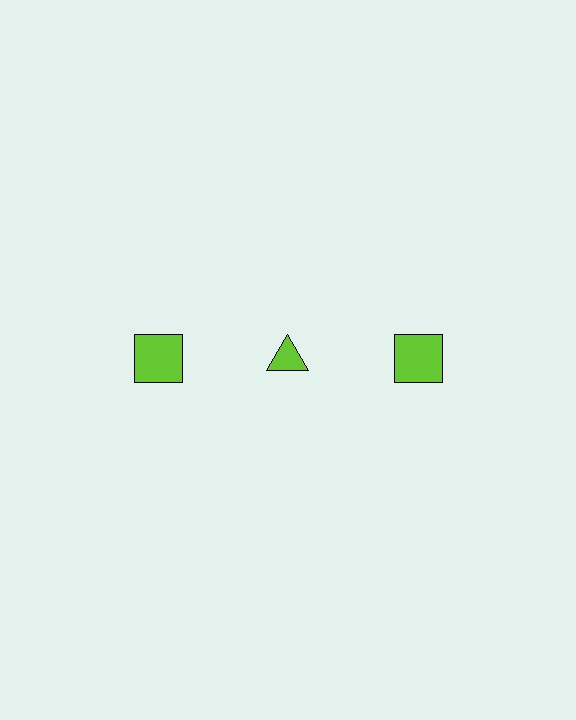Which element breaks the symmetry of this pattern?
The lime triangle in the top row, second from left column breaks the symmetry. All other shapes are lime squares.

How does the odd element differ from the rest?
It has a different shape: triangle instead of square.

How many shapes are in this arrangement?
There are 3 shapes arranged in a grid pattern.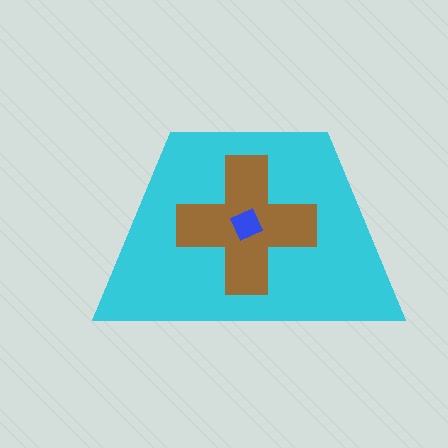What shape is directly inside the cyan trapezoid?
The brown cross.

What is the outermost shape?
The cyan trapezoid.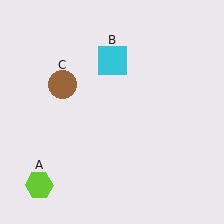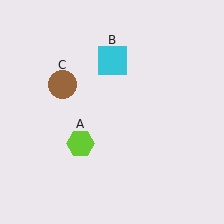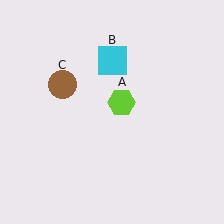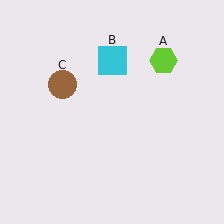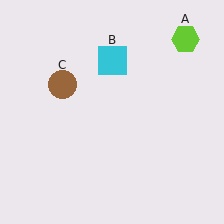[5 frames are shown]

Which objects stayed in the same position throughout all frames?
Cyan square (object B) and brown circle (object C) remained stationary.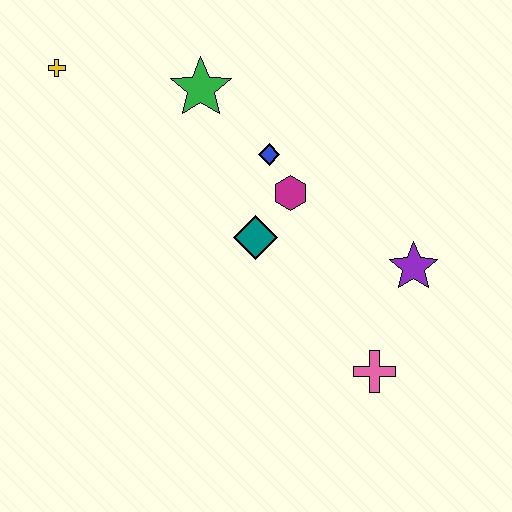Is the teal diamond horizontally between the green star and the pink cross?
Yes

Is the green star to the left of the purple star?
Yes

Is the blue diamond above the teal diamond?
Yes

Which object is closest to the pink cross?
The purple star is closest to the pink cross.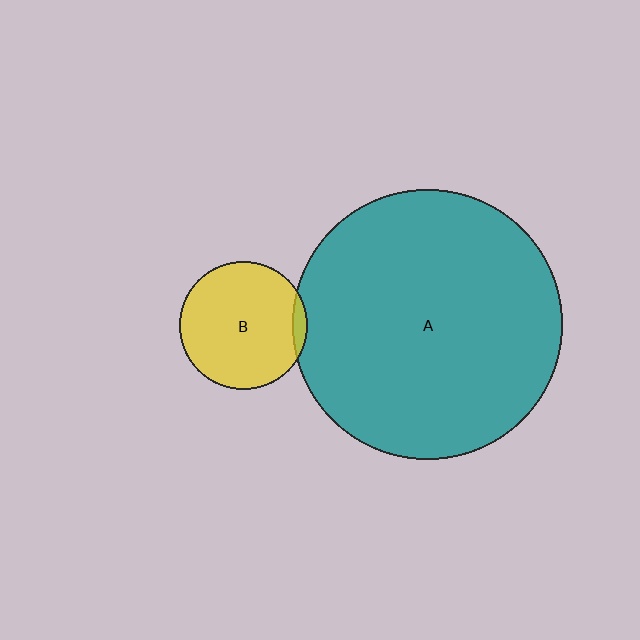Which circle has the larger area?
Circle A (teal).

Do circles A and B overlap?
Yes.